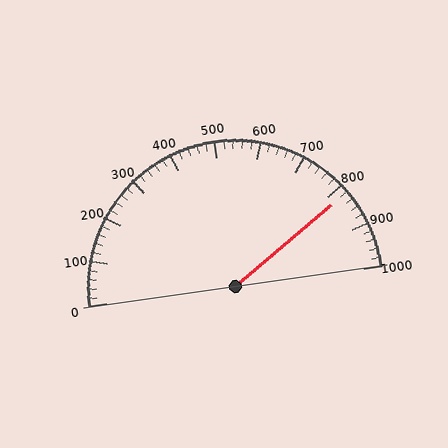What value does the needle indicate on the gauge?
The needle indicates approximately 820.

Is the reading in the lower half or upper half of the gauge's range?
The reading is in the upper half of the range (0 to 1000).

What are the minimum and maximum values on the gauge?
The gauge ranges from 0 to 1000.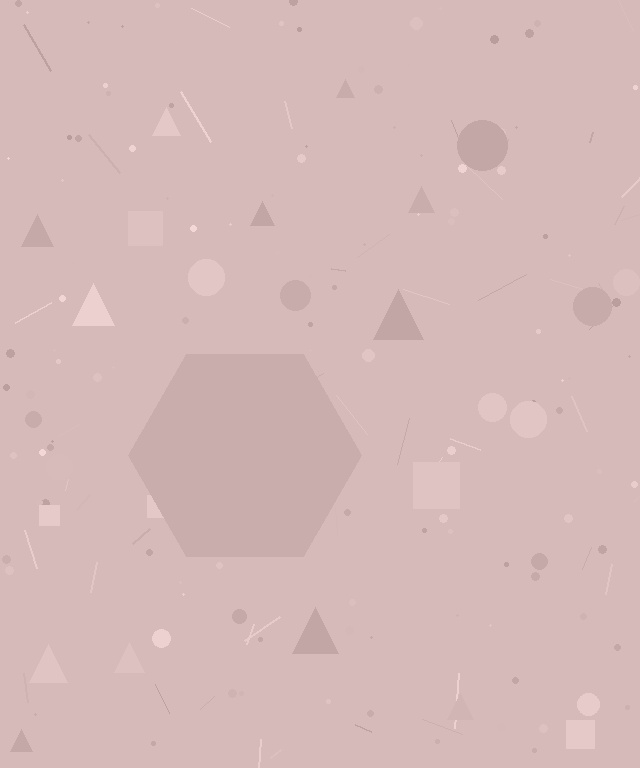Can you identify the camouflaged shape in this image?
The camouflaged shape is a hexagon.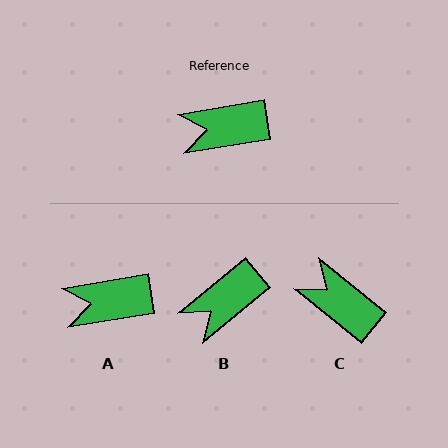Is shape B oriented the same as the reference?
No, it is off by about 30 degrees.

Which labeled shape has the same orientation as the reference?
A.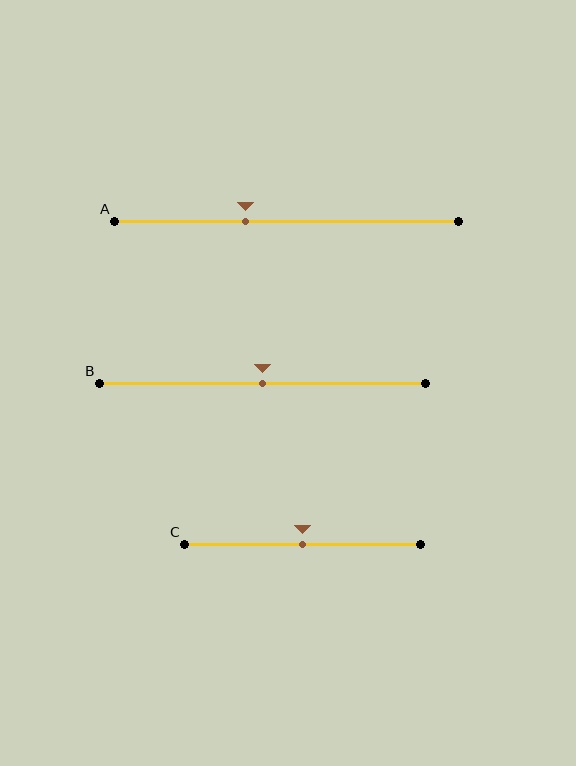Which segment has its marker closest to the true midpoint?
Segment B has its marker closest to the true midpoint.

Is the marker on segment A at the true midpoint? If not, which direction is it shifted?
No, the marker on segment A is shifted to the left by about 12% of the segment length.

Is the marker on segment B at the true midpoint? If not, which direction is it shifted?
Yes, the marker on segment B is at the true midpoint.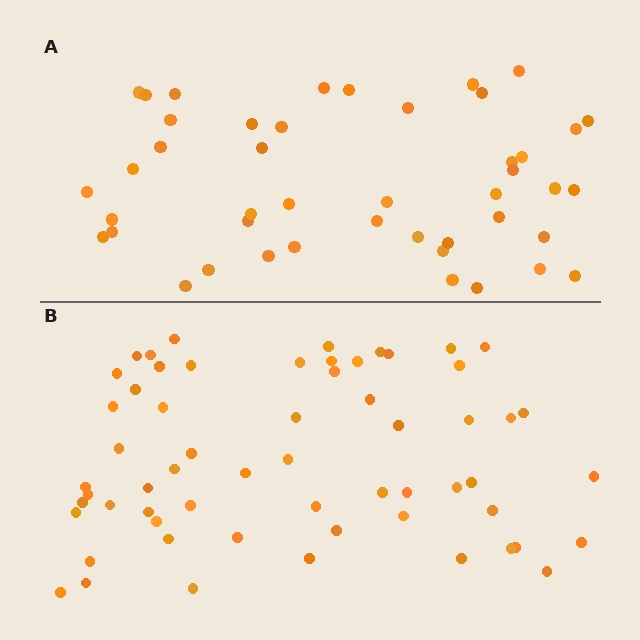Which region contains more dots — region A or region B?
Region B (the bottom region) has more dots.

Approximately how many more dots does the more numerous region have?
Region B has approximately 15 more dots than region A.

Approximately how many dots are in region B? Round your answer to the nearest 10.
About 60 dots.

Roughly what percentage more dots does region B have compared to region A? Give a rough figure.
About 35% more.